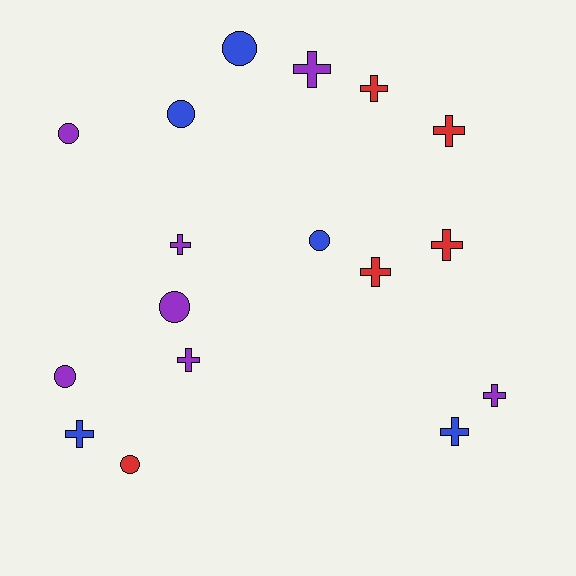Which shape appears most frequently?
Cross, with 10 objects.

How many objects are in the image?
There are 17 objects.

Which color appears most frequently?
Purple, with 7 objects.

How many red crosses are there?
There are 4 red crosses.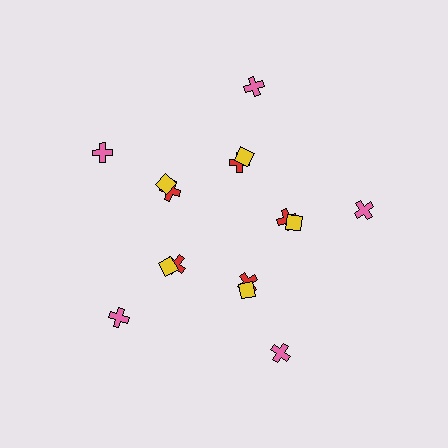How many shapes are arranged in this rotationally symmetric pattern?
There are 15 shapes, arranged in 5 groups of 3.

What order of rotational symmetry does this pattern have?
This pattern has 5-fold rotational symmetry.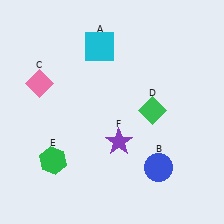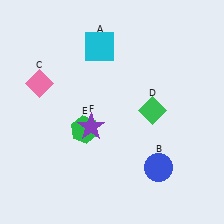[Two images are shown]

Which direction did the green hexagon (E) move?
The green hexagon (E) moved right.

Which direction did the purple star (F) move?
The purple star (F) moved left.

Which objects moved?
The objects that moved are: the green hexagon (E), the purple star (F).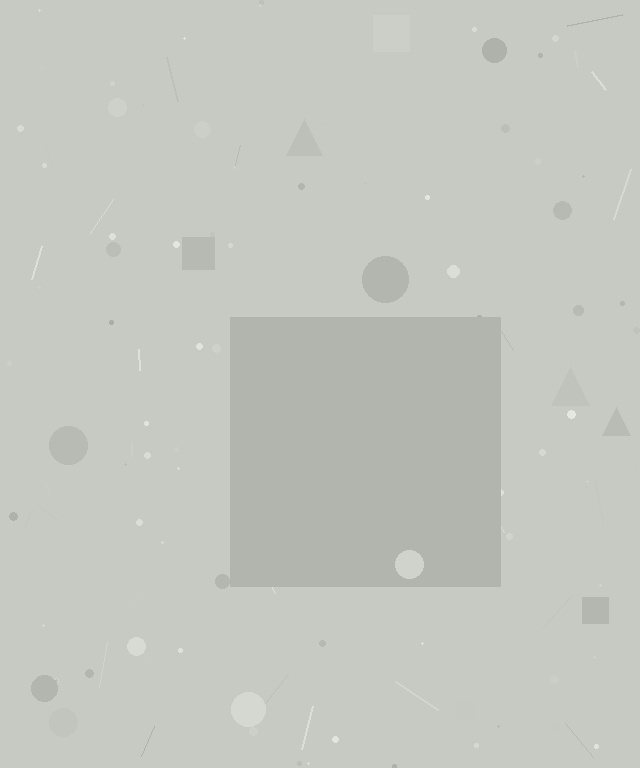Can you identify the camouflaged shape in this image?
The camouflaged shape is a square.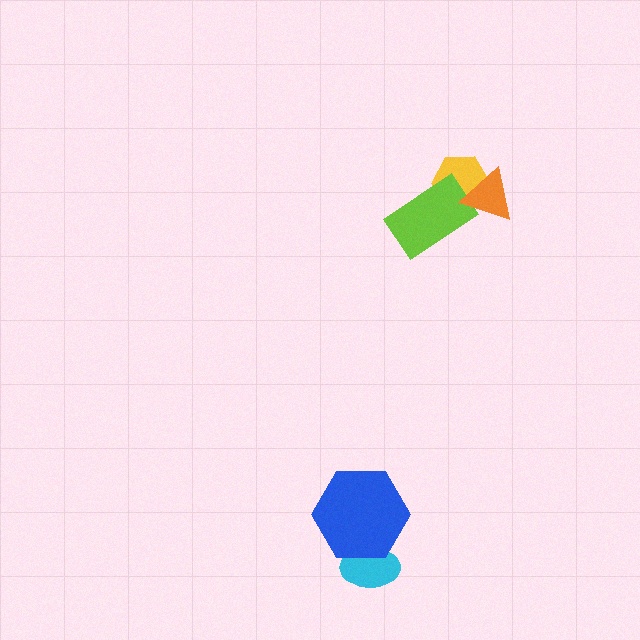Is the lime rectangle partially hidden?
Yes, it is partially covered by another shape.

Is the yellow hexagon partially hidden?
Yes, it is partially covered by another shape.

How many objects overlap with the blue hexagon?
1 object overlaps with the blue hexagon.